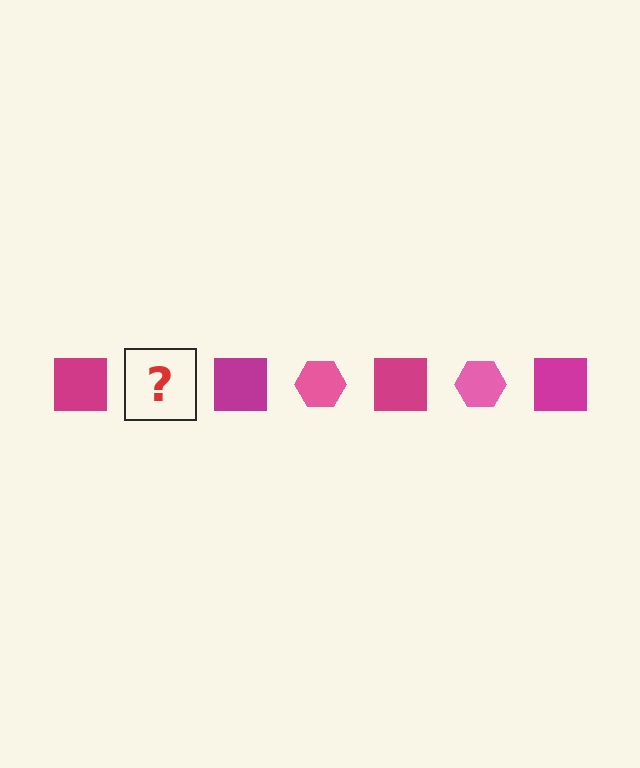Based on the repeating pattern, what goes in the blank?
The blank should be a pink hexagon.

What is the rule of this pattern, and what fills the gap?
The rule is that the pattern alternates between magenta square and pink hexagon. The gap should be filled with a pink hexagon.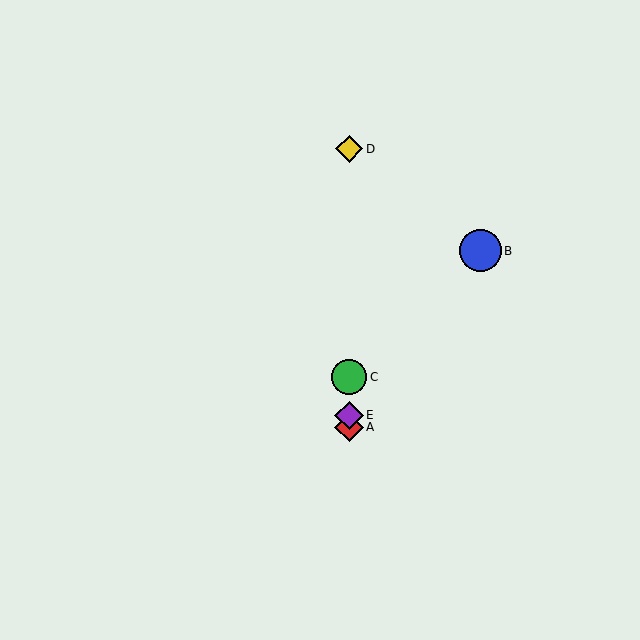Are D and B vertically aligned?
No, D is at x≈349 and B is at x≈480.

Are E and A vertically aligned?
Yes, both are at x≈349.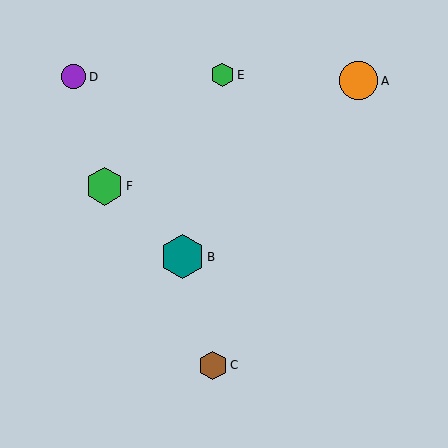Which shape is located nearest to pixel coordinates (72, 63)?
The purple circle (labeled D) at (74, 77) is nearest to that location.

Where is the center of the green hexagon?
The center of the green hexagon is at (222, 75).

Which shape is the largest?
The teal hexagon (labeled B) is the largest.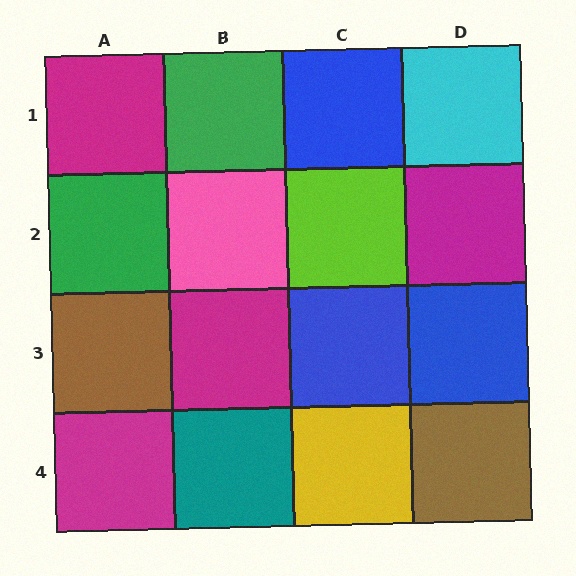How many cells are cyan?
1 cell is cyan.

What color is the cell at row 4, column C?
Yellow.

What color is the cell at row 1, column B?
Green.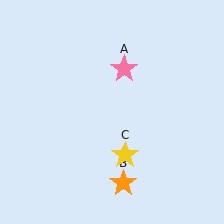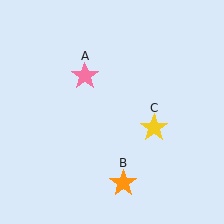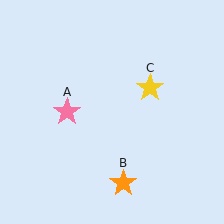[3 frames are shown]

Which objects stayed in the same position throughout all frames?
Orange star (object B) remained stationary.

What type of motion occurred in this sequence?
The pink star (object A), yellow star (object C) rotated counterclockwise around the center of the scene.